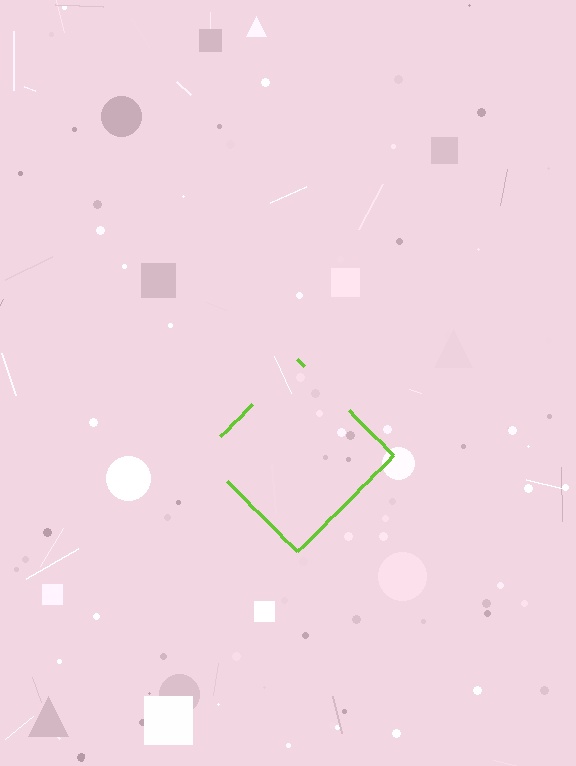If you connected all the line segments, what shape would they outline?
They would outline a diamond.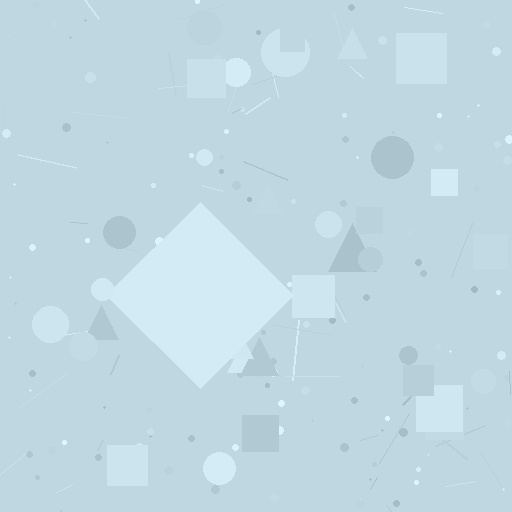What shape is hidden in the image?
A diamond is hidden in the image.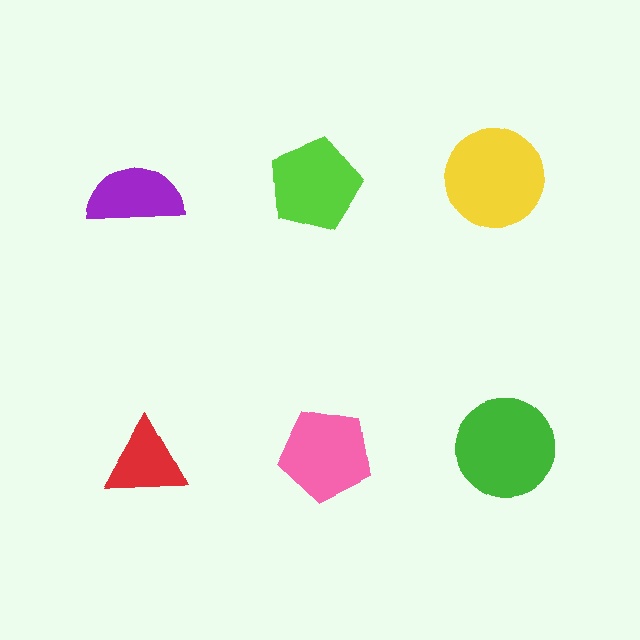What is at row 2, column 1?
A red triangle.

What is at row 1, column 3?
A yellow circle.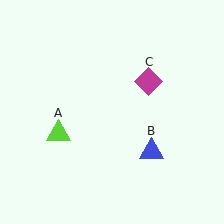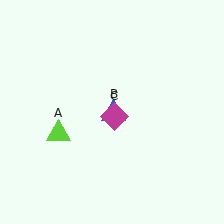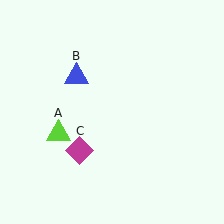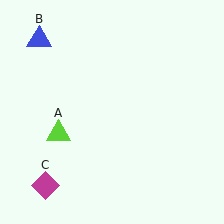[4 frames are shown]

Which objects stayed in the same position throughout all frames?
Lime triangle (object A) remained stationary.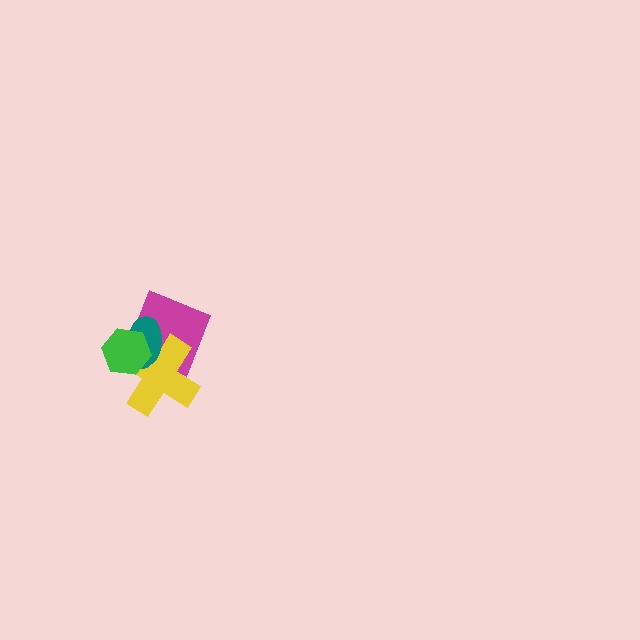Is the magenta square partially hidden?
Yes, it is partially covered by another shape.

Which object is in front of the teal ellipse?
The green hexagon is in front of the teal ellipse.